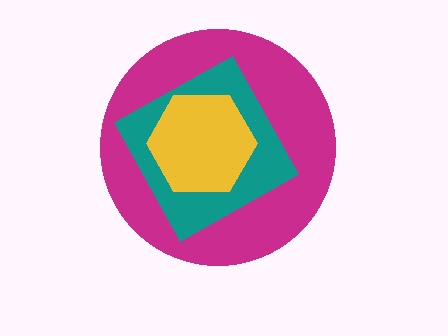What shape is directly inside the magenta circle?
The teal square.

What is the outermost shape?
The magenta circle.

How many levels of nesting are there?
3.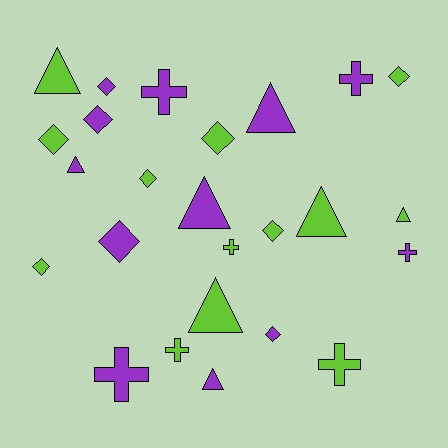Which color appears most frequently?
Lime, with 13 objects.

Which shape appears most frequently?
Diamond, with 10 objects.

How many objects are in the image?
There are 25 objects.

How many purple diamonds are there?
There are 4 purple diamonds.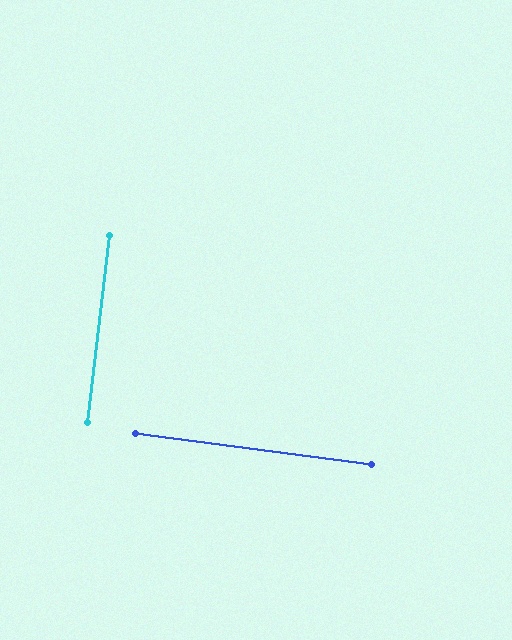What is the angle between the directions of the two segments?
Approximately 89 degrees.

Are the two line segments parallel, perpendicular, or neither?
Perpendicular — they meet at approximately 89°.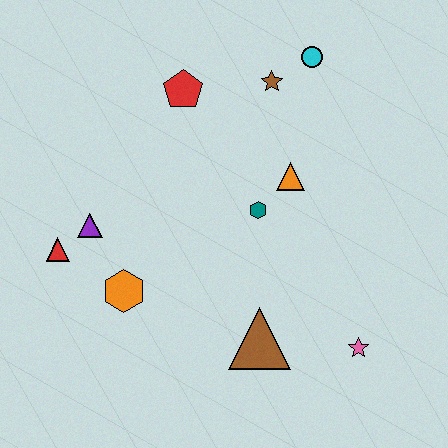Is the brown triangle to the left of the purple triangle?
No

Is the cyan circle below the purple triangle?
No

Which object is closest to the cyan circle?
The brown star is closest to the cyan circle.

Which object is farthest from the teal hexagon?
The red triangle is farthest from the teal hexagon.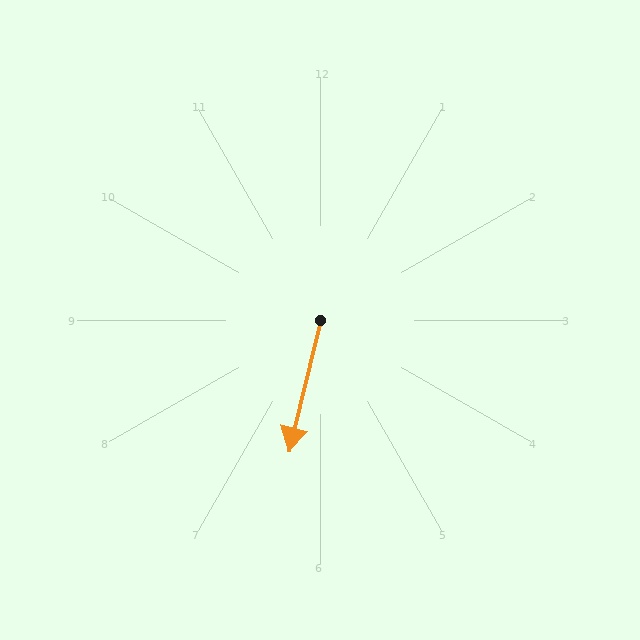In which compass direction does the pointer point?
South.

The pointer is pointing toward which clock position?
Roughly 6 o'clock.